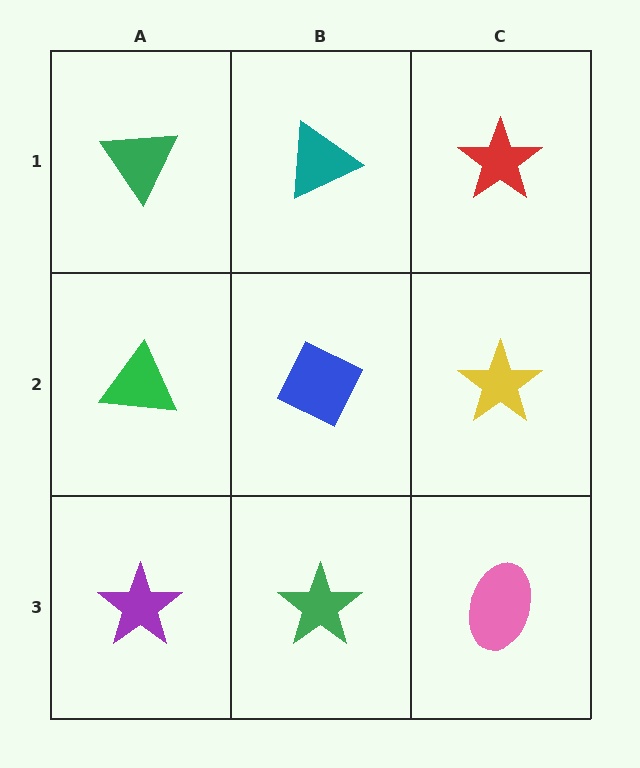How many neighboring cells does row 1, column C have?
2.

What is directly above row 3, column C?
A yellow star.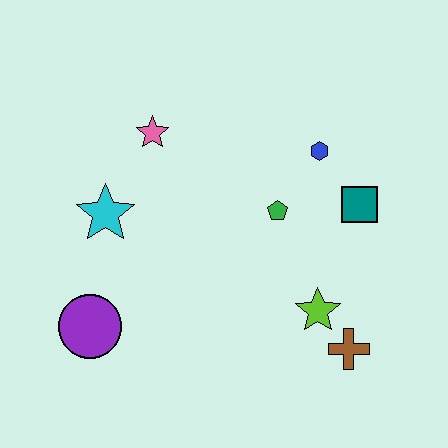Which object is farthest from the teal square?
The purple circle is farthest from the teal square.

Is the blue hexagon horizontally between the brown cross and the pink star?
Yes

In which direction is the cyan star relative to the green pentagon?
The cyan star is to the left of the green pentagon.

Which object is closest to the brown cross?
The lime star is closest to the brown cross.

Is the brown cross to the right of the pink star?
Yes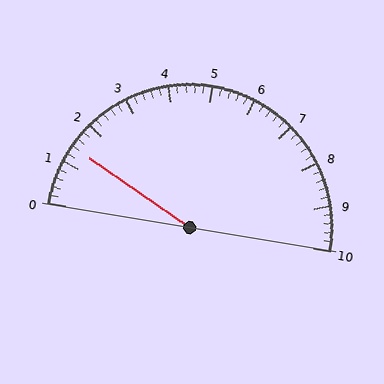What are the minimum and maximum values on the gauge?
The gauge ranges from 0 to 10.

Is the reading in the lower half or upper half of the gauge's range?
The reading is in the lower half of the range (0 to 10).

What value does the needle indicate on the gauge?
The needle indicates approximately 1.4.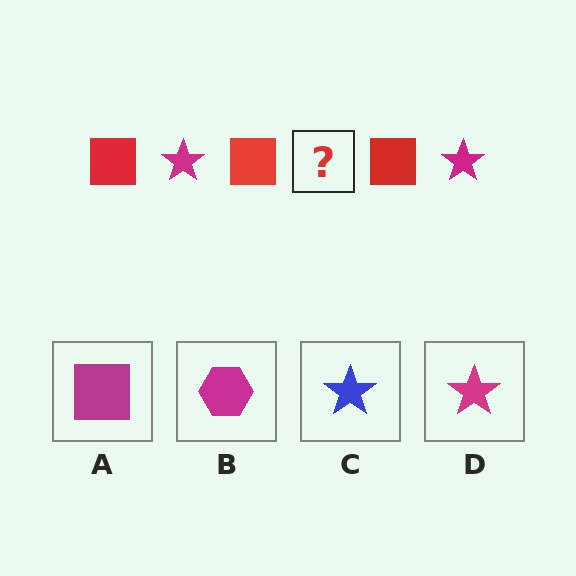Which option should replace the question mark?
Option D.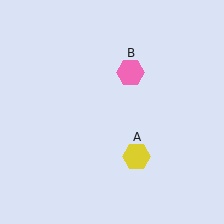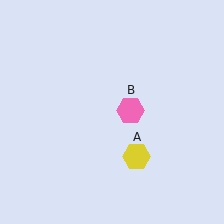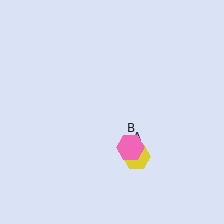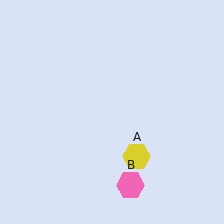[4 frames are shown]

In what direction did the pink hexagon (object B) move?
The pink hexagon (object B) moved down.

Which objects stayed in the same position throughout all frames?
Yellow hexagon (object A) remained stationary.